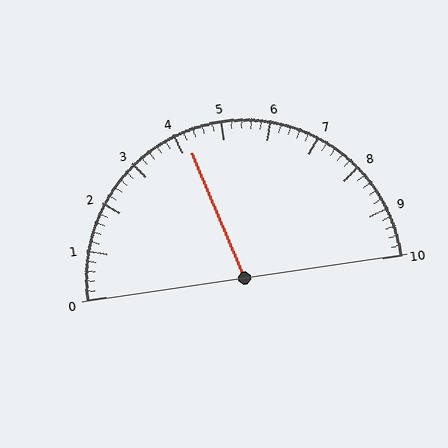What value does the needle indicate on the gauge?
The needle indicates approximately 4.2.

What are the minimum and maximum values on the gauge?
The gauge ranges from 0 to 10.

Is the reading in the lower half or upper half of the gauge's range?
The reading is in the lower half of the range (0 to 10).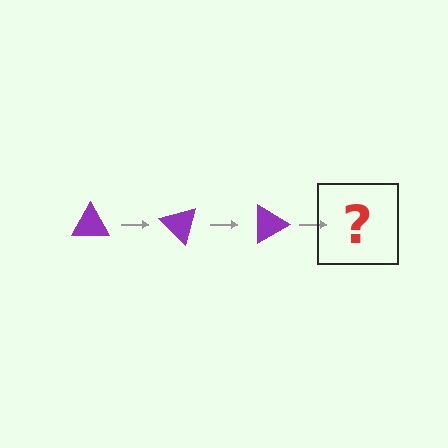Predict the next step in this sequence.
The next step is a purple triangle rotated 135 degrees.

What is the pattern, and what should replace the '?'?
The pattern is that the triangle rotates 45 degrees each step. The '?' should be a purple triangle rotated 135 degrees.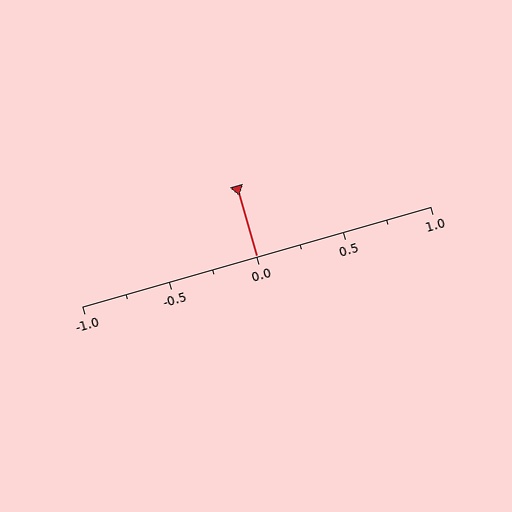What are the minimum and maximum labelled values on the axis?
The axis runs from -1.0 to 1.0.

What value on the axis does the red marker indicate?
The marker indicates approximately 0.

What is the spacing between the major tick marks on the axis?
The major ticks are spaced 0.5 apart.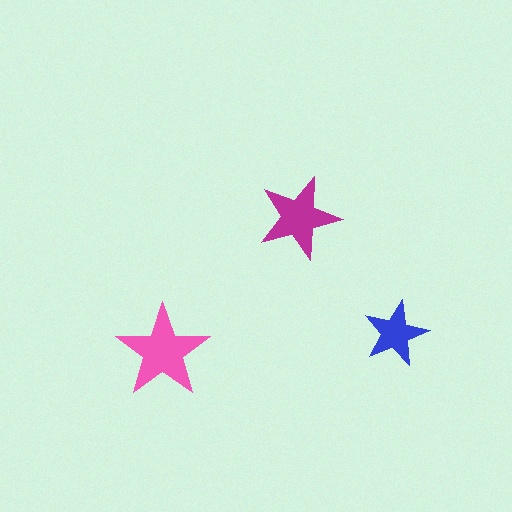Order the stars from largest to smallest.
the pink one, the magenta one, the blue one.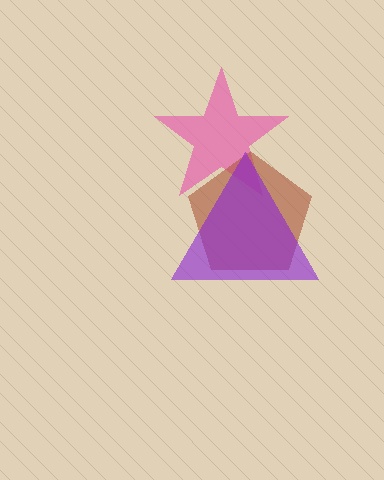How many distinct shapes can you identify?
There are 3 distinct shapes: a pink star, a brown pentagon, a purple triangle.